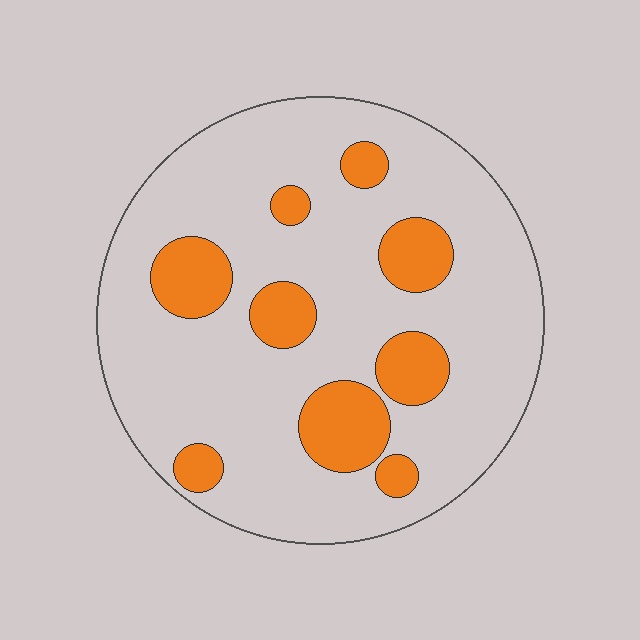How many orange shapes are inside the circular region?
9.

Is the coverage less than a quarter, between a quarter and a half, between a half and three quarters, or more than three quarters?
Less than a quarter.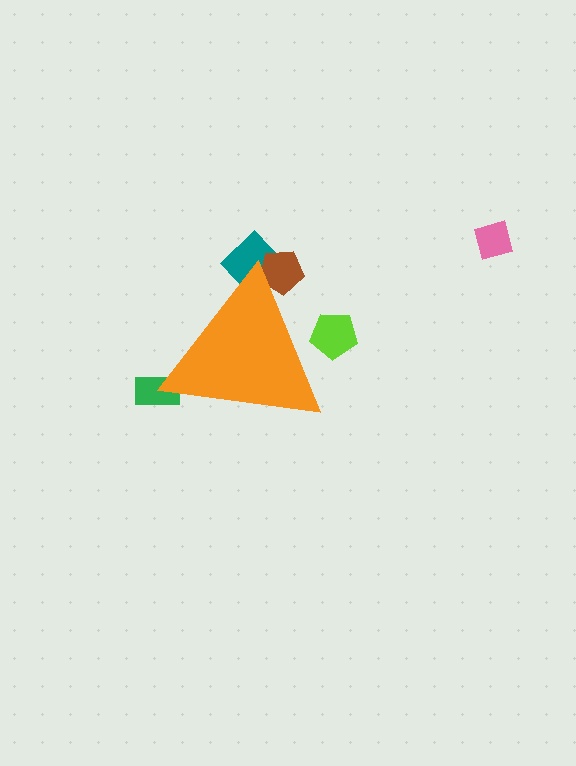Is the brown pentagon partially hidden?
Yes, the brown pentagon is partially hidden behind the orange triangle.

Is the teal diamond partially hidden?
Yes, the teal diamond is partially hidden behind the orange triangle.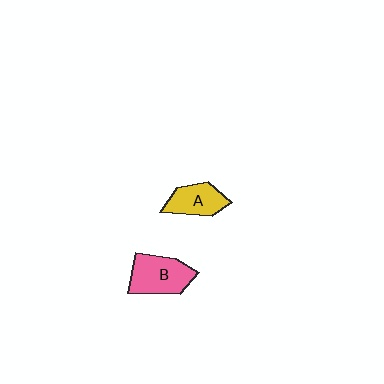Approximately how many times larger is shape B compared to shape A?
Approximately 1.3 times.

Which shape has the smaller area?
Shape A (yellow).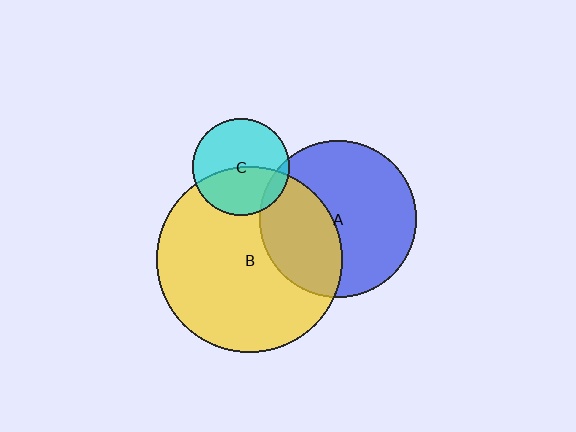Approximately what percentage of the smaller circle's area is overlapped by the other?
Approximately 10%.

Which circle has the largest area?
Circle B (yellow).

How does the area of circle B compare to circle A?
Approximately 1.4 times.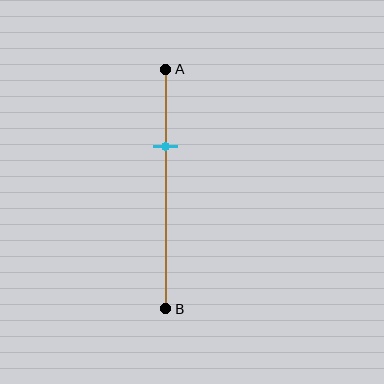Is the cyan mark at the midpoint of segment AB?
No, the mark is at about 30% from A, not at the 50% midpoint.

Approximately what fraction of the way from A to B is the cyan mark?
The cyan mark is approximately 30% of the way from A to B.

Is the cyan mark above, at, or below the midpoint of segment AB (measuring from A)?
The cyan mark is above the midpoint of segment AB.